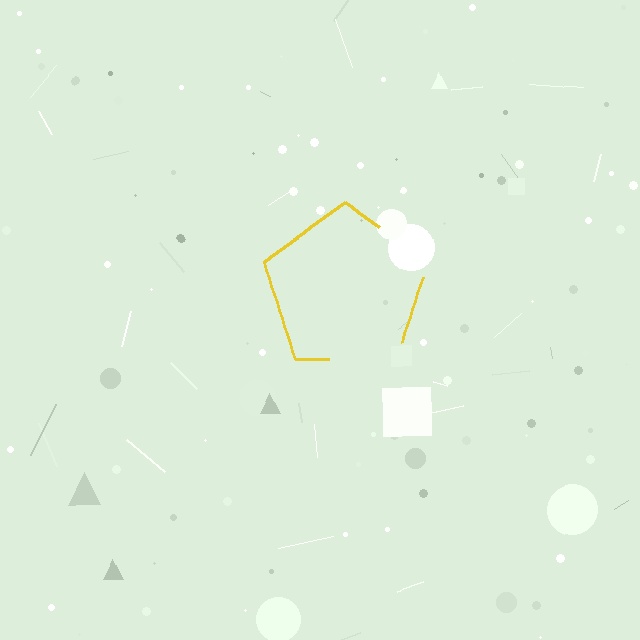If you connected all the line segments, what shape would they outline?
They would outline a pentagon.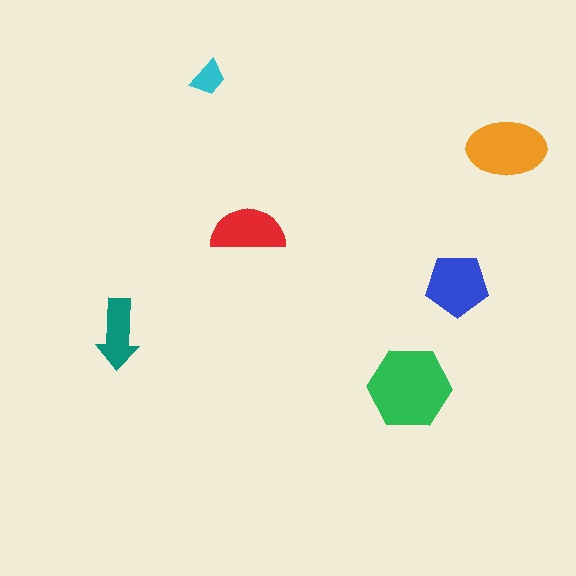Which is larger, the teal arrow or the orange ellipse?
The orange ellipse.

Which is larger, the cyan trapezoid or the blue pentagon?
The blue pentagon.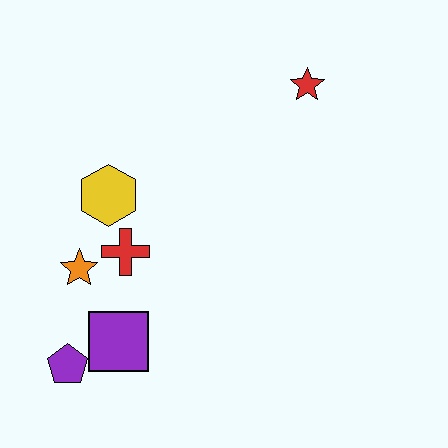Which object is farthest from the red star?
The purple pentagon is farthest from the red star.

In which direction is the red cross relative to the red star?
The red cross is to the left of the red star.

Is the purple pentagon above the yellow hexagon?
No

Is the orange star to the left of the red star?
Yes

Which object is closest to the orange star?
The red cross is closest to the orange star.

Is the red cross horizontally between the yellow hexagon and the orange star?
No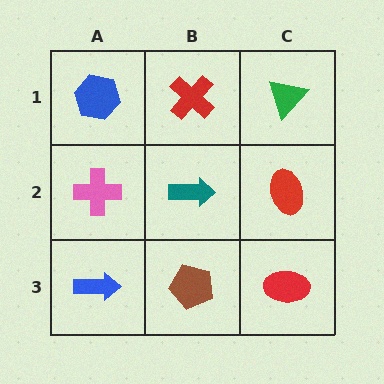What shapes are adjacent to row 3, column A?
A pink cross (row 2, column A), a brown pentagon (row 3, column B).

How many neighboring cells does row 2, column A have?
3.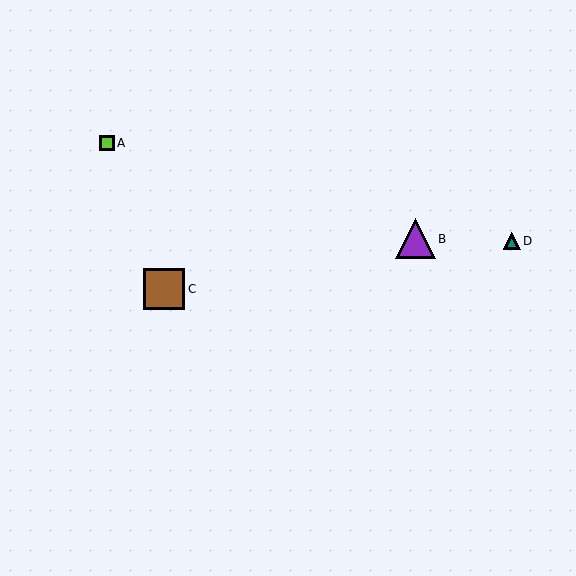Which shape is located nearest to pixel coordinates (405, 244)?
The purple triangle (labeled B) at (415, 239) is nearest to that location.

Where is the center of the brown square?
The center of the brown square is at (164, 289).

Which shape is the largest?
The brown square (labeled C) is the largest.